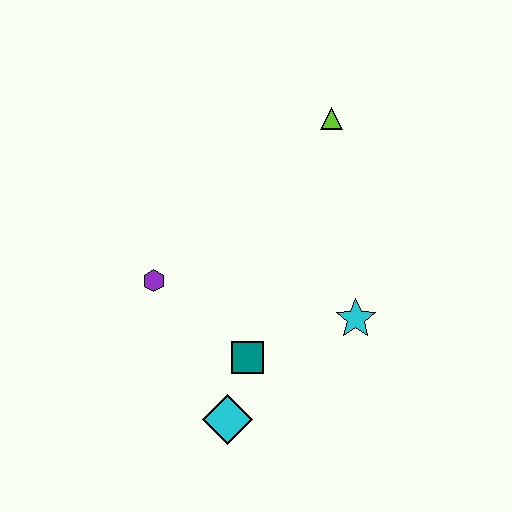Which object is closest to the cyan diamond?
The teal square is closest to the cyan diamond.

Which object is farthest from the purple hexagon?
The lime triangle is farthest from the purple hexagon.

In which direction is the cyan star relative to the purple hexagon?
The cyan star is to the right of the purple hexagon.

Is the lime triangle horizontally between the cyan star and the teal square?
Yes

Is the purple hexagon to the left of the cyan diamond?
Yes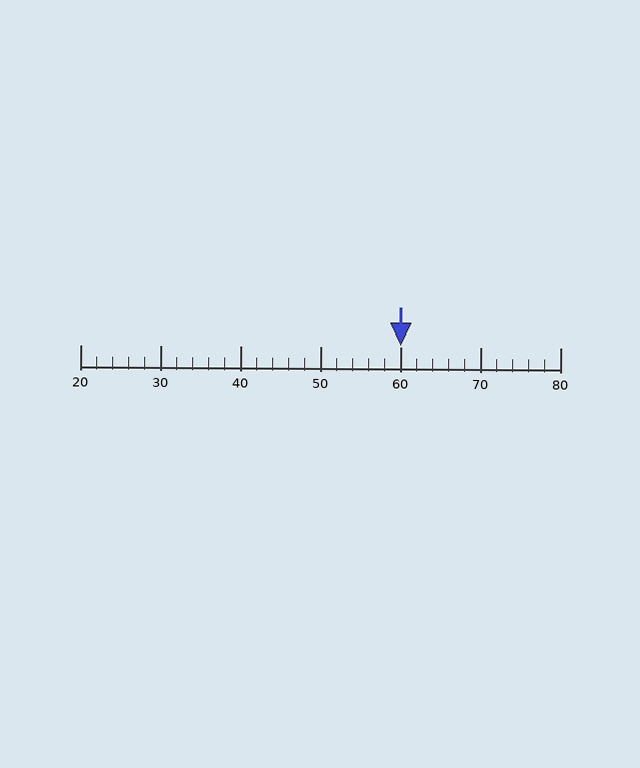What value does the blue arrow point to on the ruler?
The blue arrow points to approximately 60.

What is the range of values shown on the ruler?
The ruler shows values from 20 to 80.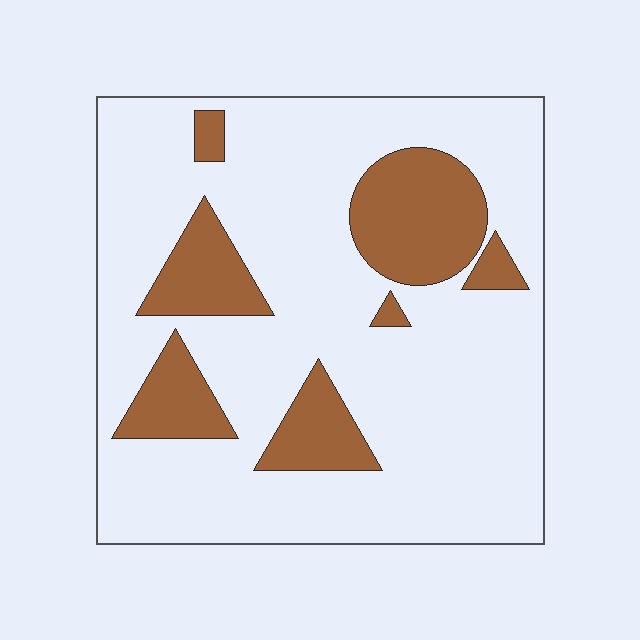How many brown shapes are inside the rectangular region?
7.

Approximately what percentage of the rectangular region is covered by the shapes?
Approximately 20%.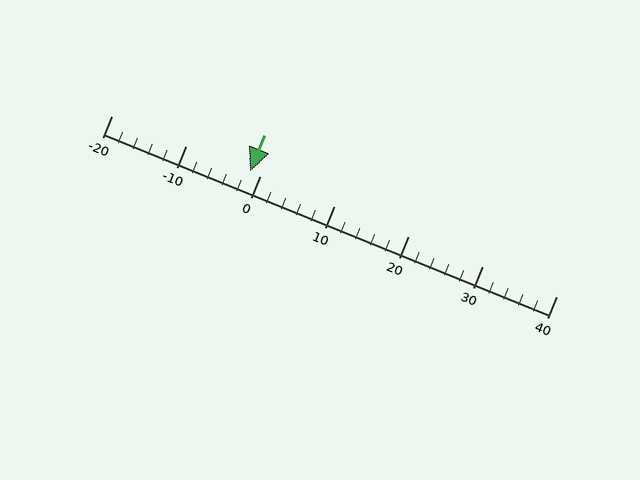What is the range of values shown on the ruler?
The ruler shows values from -20 to 40.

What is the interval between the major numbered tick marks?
The major tick marks are spaced 10 units apart.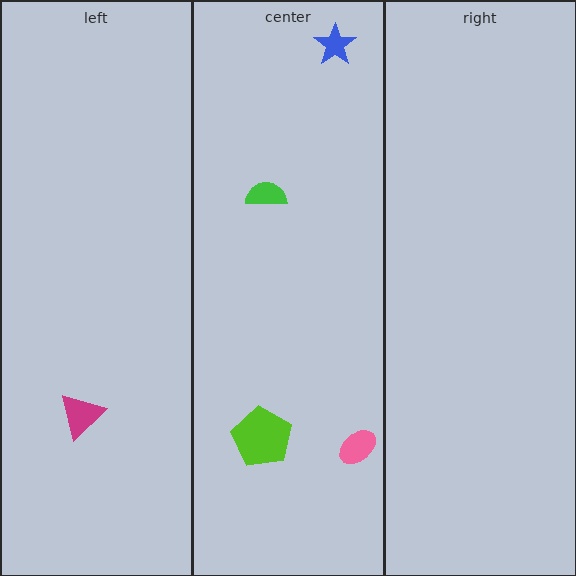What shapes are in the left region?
The magenta triangle.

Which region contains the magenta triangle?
The left region.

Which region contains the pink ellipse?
The center region.